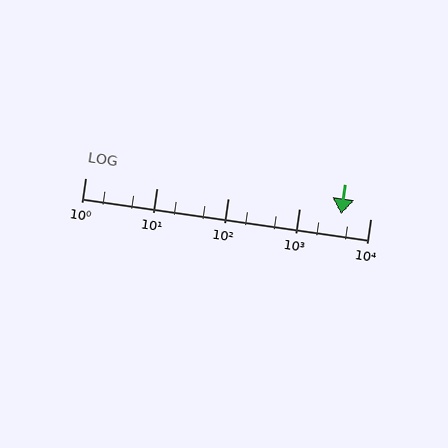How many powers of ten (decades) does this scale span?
The scale spans 4 decades, from 1 to 10000.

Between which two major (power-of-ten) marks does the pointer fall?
The pointer is between 1000 and 10000.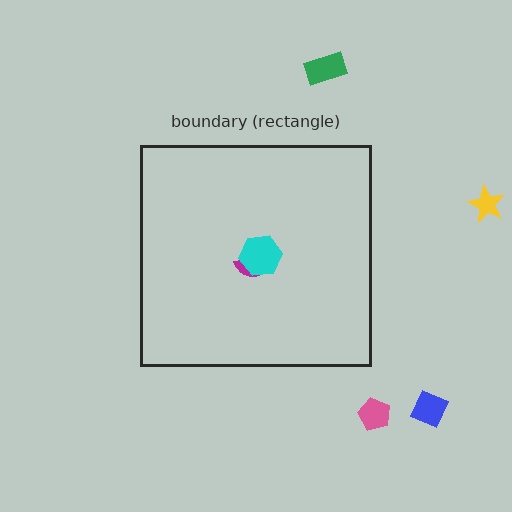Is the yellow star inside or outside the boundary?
Outside.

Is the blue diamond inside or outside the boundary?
Outside.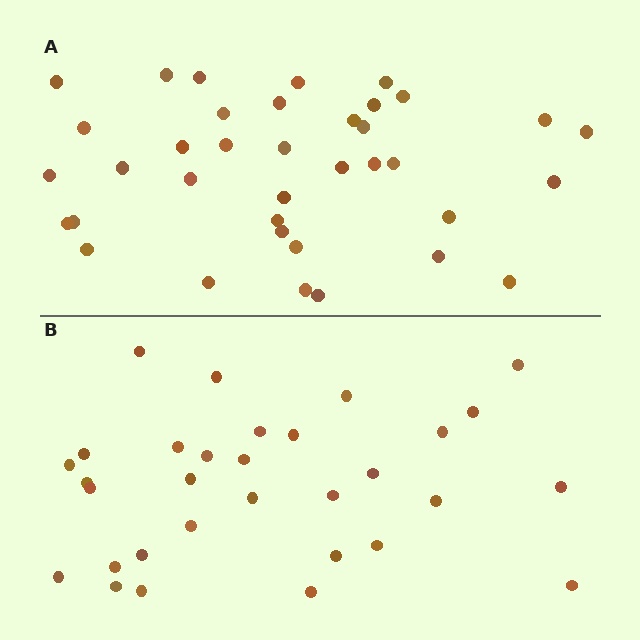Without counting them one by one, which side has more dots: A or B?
Region A (the top region) has more dots.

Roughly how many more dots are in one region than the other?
Region A has about 6 more dots than region B.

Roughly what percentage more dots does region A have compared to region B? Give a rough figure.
About 20% more.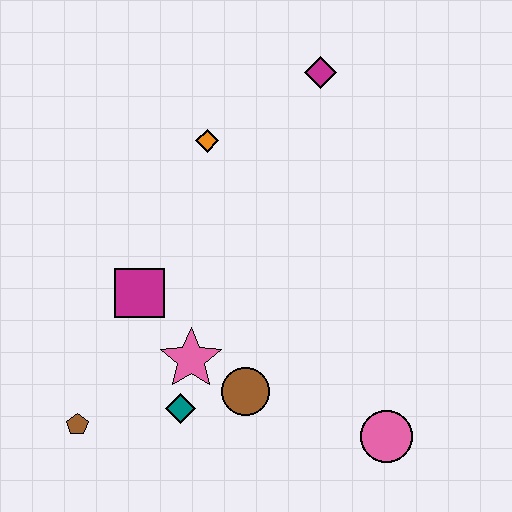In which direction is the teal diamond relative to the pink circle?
The teal diamond is to the left of the pink circle.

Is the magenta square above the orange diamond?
No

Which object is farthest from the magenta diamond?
The brown pentagon is farthest from the magenta diamond.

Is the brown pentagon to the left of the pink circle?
Yes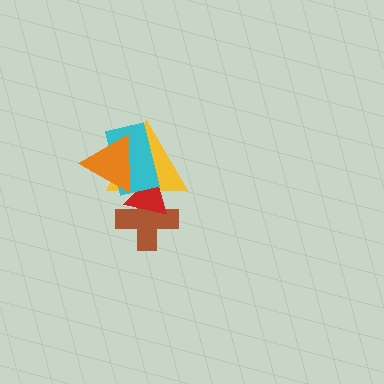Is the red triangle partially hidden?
Yes, it is partially covered by another shape.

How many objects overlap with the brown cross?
2 objects overlap with the brown cross.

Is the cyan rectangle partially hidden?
Yes, it is partially covered by another shape.